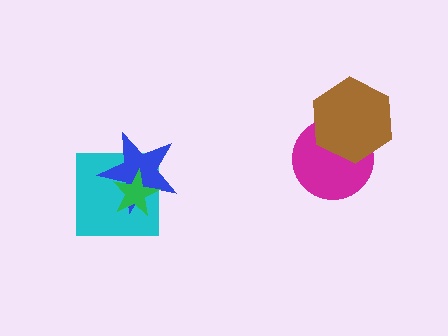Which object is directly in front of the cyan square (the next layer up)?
The blue star is directly in front of the cyan square.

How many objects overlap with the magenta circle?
1 object overlaps with the magenta circle.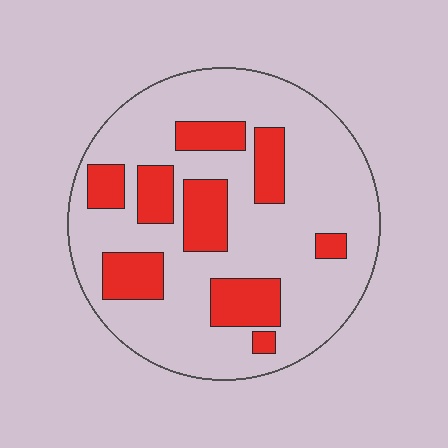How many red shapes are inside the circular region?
9.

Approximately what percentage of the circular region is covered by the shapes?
Approximately 25%.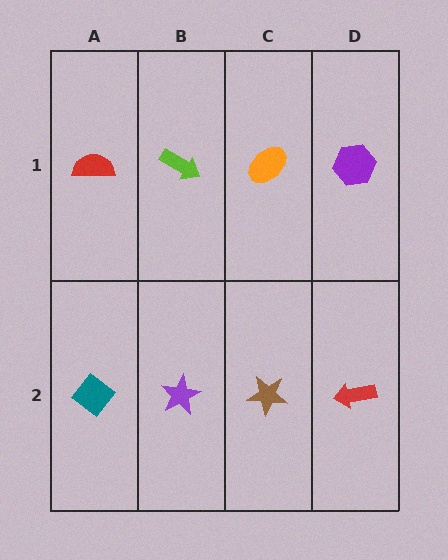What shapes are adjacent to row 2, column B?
A lime arrow (row 1, column B), a teal diamond (row 2, column A), a brown star (row 2, column C).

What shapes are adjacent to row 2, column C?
An orange ellipse (row 1, column C), a purple star (row 2, column B), a red arrow (row 2, column D).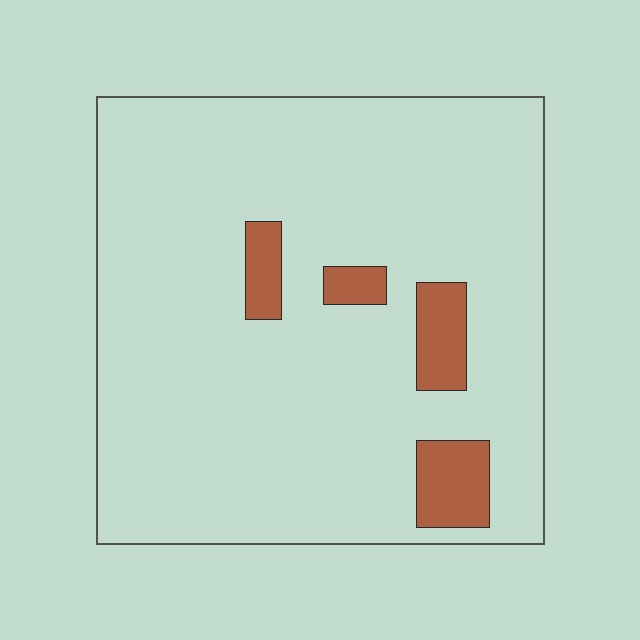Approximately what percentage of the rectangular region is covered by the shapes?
Approximately 10%.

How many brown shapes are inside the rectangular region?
4.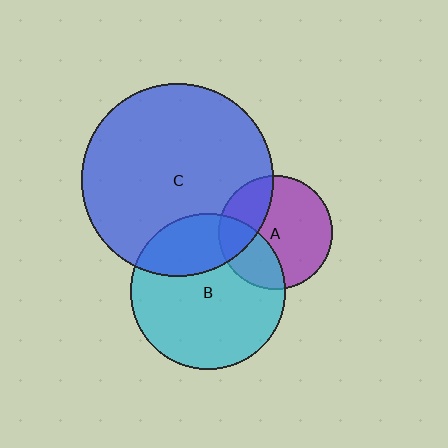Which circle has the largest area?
Circle C (blue).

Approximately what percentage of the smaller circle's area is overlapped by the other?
Approximately 25%.